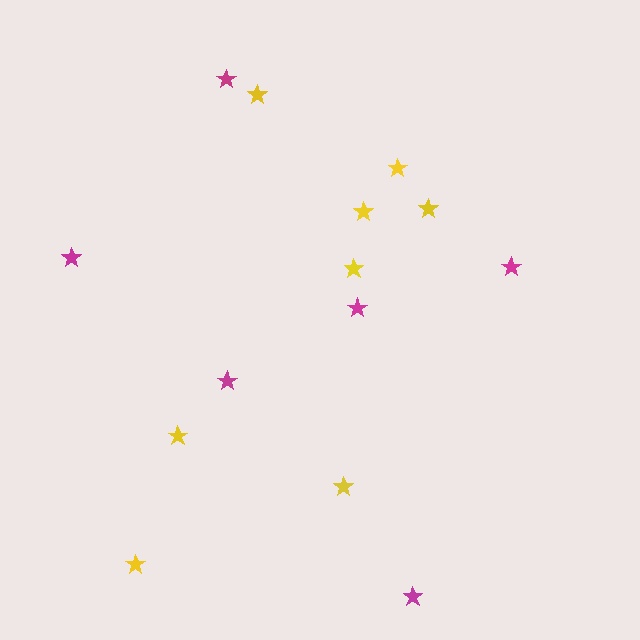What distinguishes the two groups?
There are 2 groups: one group of magenta stars (6) and one group of yellow stars (8).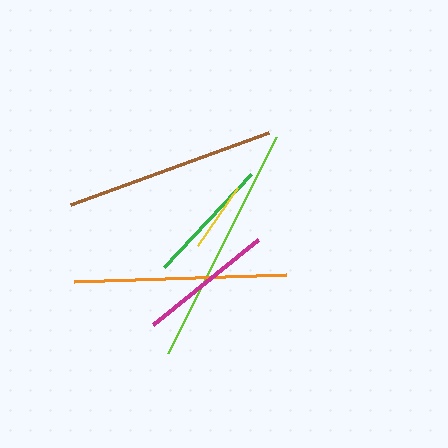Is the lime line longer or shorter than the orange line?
The lime line is longer than the orange line.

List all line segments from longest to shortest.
From longest to shortest: lime, orange, brown, magenta, green, yellow.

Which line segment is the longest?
The lime line is the longest at approximately 242 pixels.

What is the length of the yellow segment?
The yellow segment is approximately 71 pixels long.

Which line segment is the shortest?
The yellow line is the shortest at approximately 71 pixels.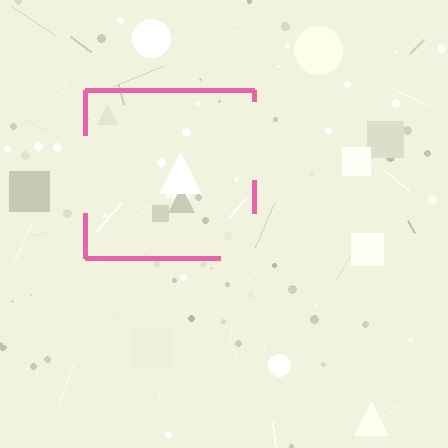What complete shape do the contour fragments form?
The contour fragments form a square.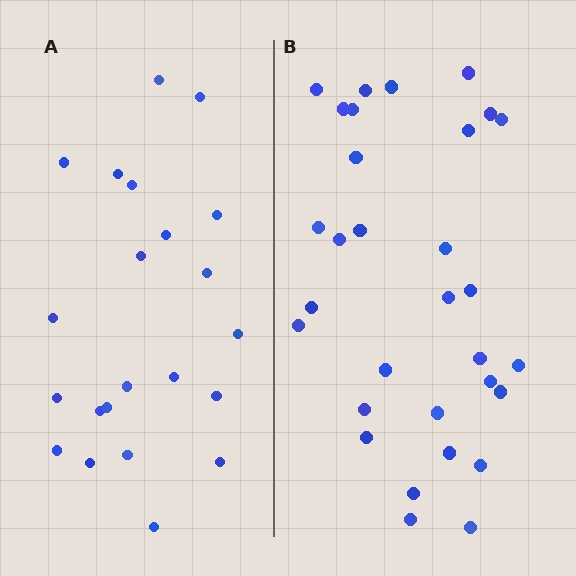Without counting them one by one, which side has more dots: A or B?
Region B (the right region) has more dots.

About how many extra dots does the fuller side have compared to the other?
Region B has roughly 8 or so more dots than region A.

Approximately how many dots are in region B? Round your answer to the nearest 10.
About 30 dots. (The exact count is 31, which rounds to 30.)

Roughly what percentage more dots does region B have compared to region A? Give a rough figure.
About 40% more.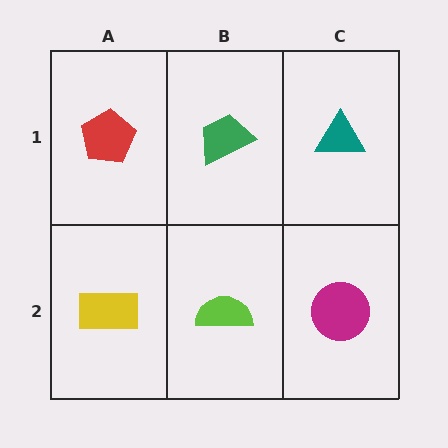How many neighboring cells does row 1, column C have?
2.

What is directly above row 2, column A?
A red pentagon.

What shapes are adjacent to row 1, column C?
A magenta circle (row 2, column C), a green trapezoid (row 1, column B).